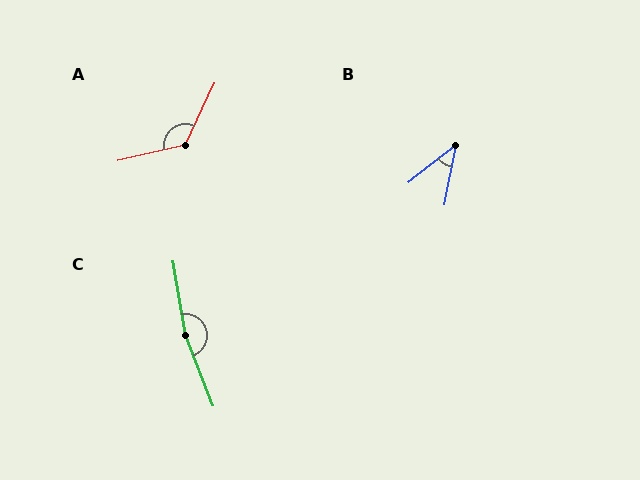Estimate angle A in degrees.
Approximately 127 degrees.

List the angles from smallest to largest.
B (41°), A (127°), C (168°).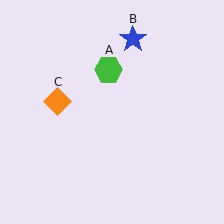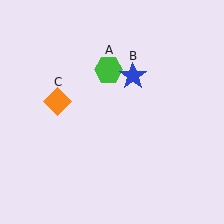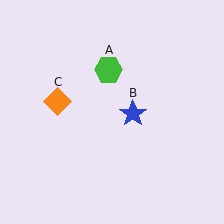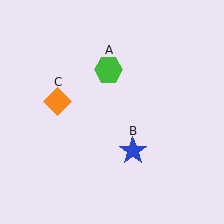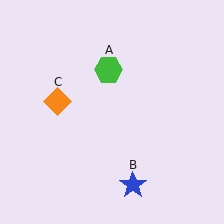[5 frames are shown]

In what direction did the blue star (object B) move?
The blue star (object B) moved down.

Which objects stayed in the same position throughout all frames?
Green hexagon (object A) and orange diamond (object C) remained stationary.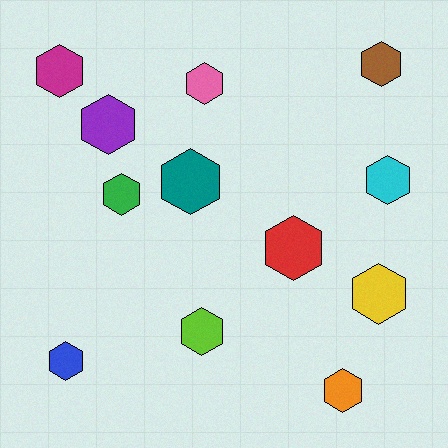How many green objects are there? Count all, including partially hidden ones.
There is 1 green object.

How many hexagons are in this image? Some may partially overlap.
There are 12 hexagons.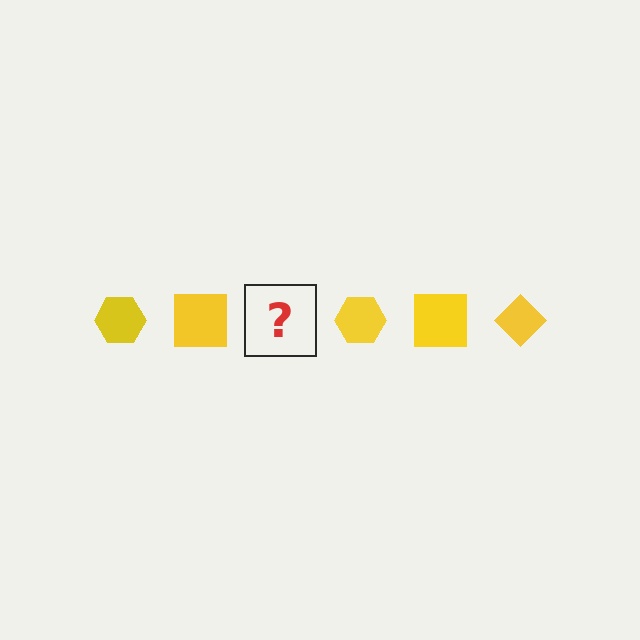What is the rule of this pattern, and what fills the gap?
The rule is that the pattern cycles through hexagon, square, diamond shapes in yellow. The gap should be filled with a yellow diamond.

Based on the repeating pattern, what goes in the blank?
The blank should be a yellow diamond.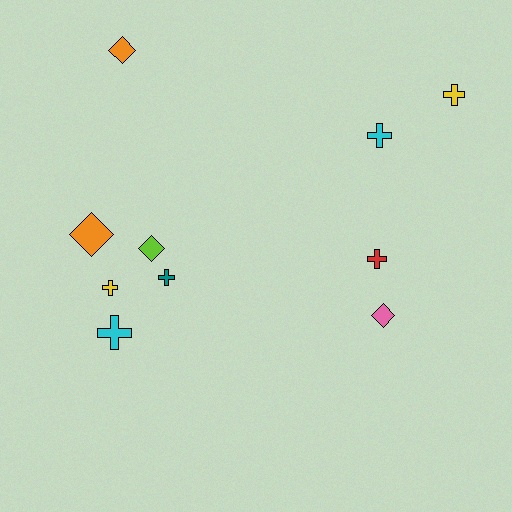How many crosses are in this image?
There are 6 crosses.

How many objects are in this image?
There are 10 objects.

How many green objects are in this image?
There are no green objects.